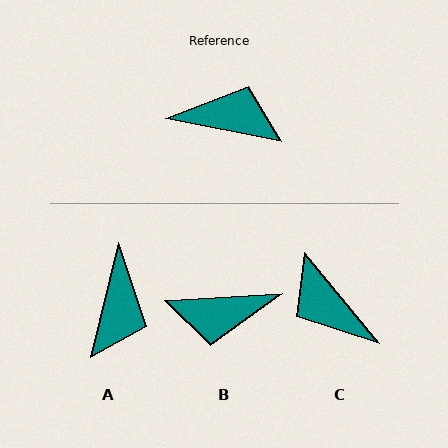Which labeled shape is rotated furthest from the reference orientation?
B, about 165 degrees away.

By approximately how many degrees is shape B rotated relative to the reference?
Approximately 165 degrees clockwise.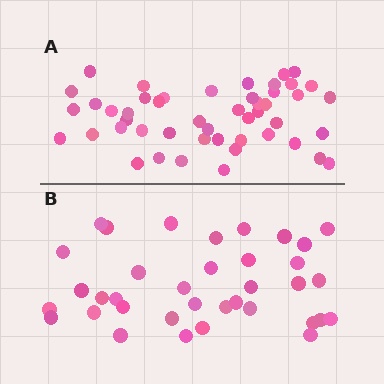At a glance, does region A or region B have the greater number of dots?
Region A (the top region) has more dots.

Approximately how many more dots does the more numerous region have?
Region A has roughly 12 or so more dots than region B.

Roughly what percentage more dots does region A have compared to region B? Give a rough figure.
About 35% more.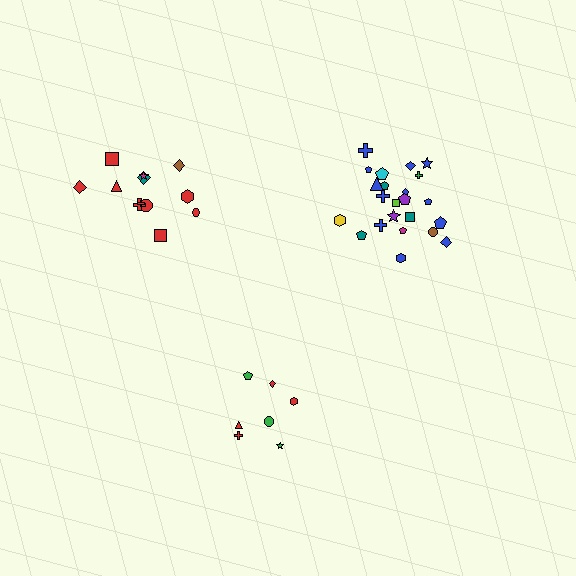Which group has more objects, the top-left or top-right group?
The top-right group.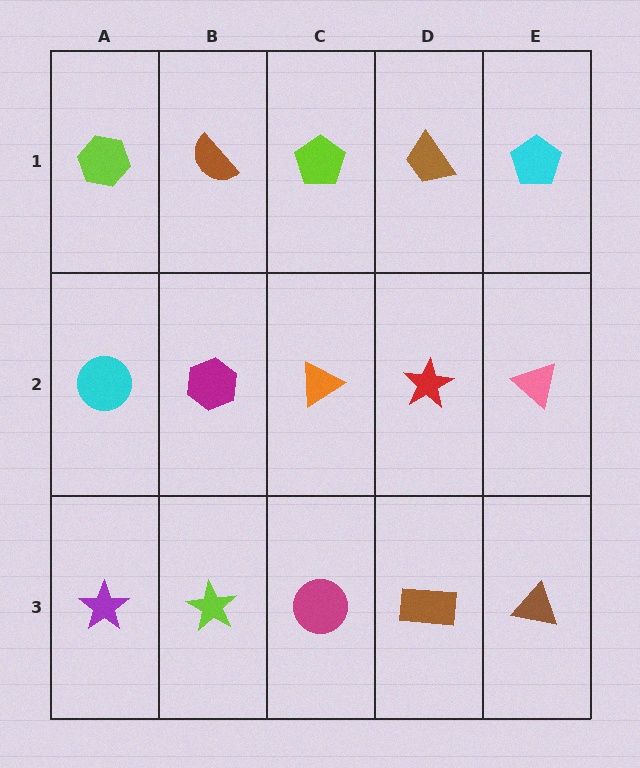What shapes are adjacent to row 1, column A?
A cyan circle (row 2, column A), a brown semicircle (row 1, column B).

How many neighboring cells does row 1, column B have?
3.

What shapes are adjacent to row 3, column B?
A magenta hexagon (row 2, column B), a purple star (row 3, column A), a magenta circle (row 3, column C).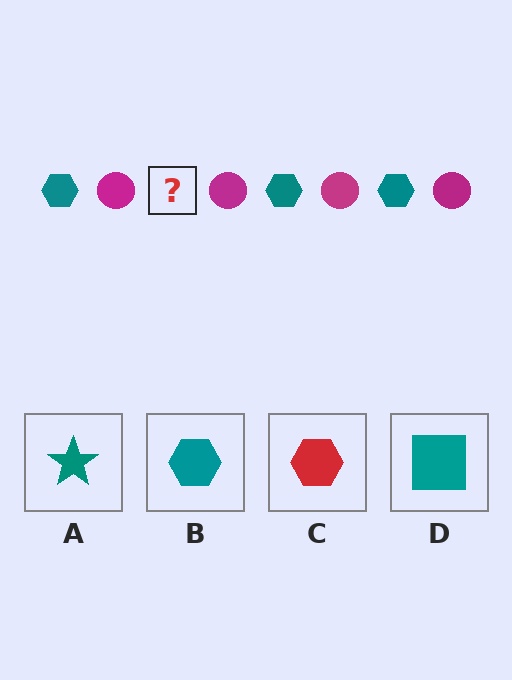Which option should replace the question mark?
Option B.